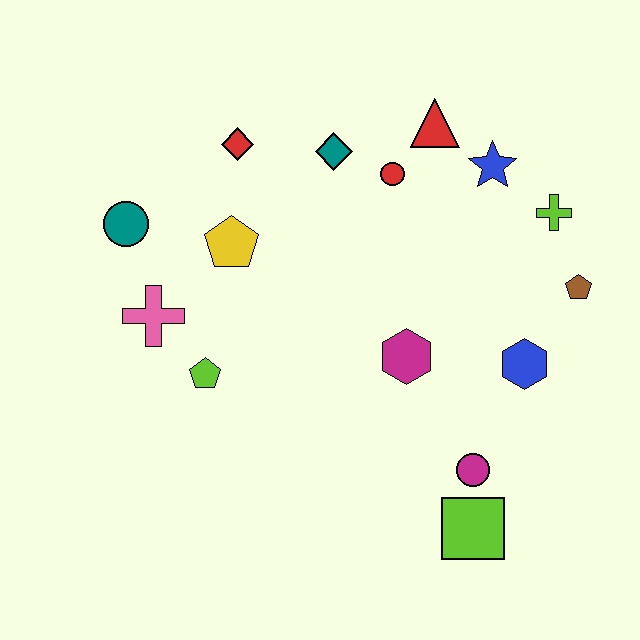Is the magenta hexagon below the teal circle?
Yes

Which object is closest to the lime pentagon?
The pink cross is closest to the lime pentagon.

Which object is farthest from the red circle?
The lime square is farthest from the red circle.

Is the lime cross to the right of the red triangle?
Yes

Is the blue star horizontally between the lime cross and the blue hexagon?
No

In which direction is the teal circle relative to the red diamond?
The teal circle is to the left of the red diamond.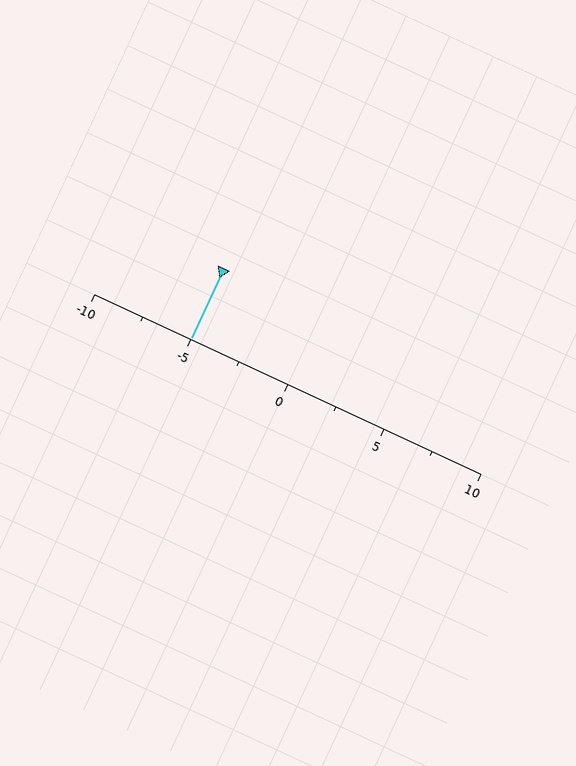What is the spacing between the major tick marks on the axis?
The major ticks are spaced 5 apart.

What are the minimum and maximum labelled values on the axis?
The axis runs from -10 to 10.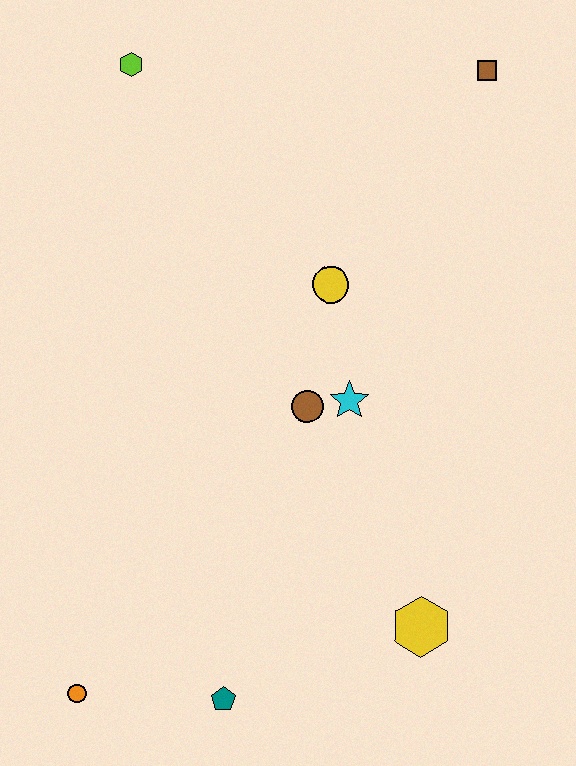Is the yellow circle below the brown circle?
No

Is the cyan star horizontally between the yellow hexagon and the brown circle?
Yes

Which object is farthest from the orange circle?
The brown square is farthest from the orange circle.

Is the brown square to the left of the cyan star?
No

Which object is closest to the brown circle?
The cyan star is closest to the brown circle.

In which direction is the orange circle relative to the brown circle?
The orange circle is below the brown circle.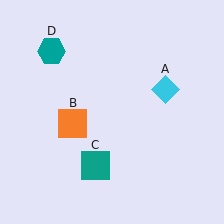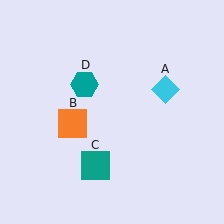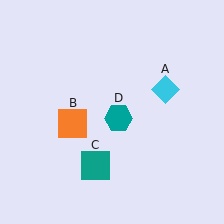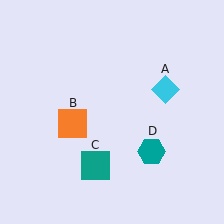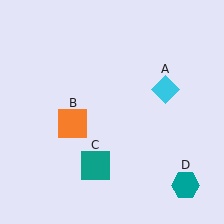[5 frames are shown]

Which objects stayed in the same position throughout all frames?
Cyan diamond (object A) and orange square (object B) and teal square (object C) remained stationary.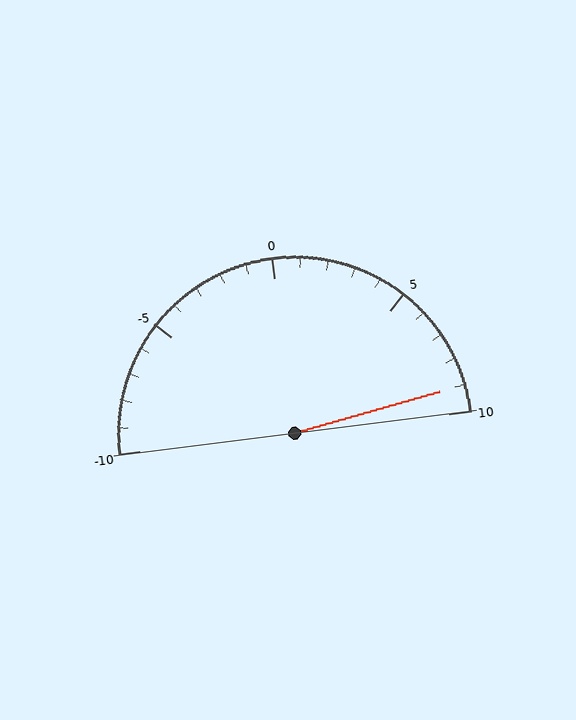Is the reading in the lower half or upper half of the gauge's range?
The reading is in the upper half of the range (-10 to 10).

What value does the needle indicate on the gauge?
The needle indicates approximately 9.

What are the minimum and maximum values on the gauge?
The gauge ranges from -10 to 10.